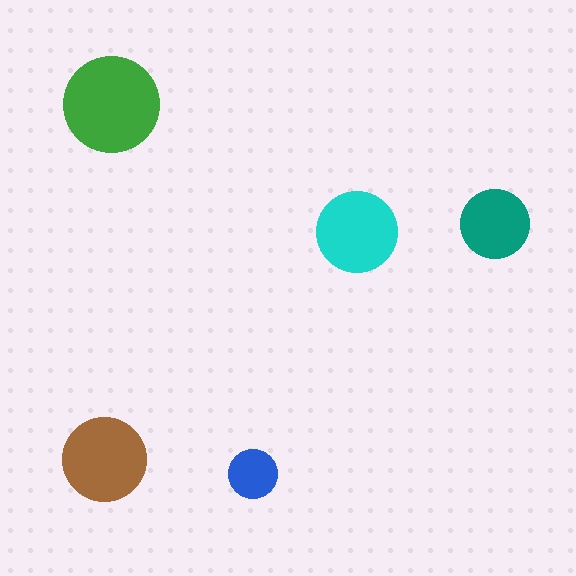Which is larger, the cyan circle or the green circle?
The green one.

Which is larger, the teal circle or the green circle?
The green one.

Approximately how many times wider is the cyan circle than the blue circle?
About 1.5 times wider.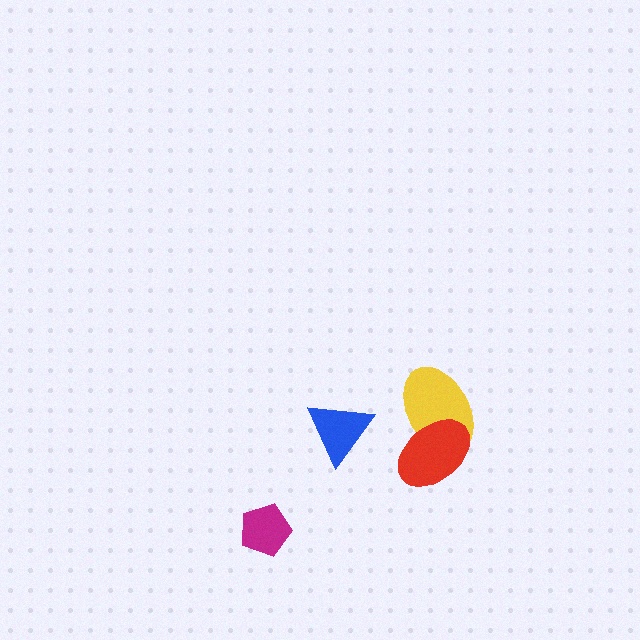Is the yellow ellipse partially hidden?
Yes, it is partially covered by another shape.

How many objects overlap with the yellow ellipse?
1 object overlaps with the yellow ellipse.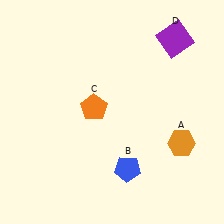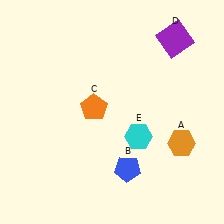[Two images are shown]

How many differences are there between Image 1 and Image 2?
There is 1 difference between the two images.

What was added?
A cyan hexagon (E) was added in Image 2.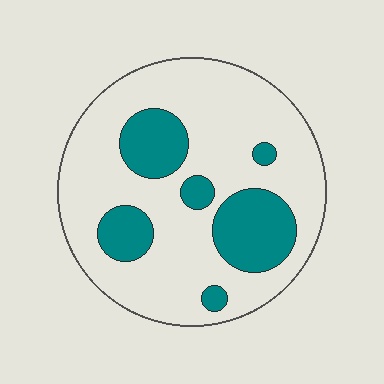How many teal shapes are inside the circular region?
6.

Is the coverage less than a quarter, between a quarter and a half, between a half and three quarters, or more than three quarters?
Less than a quarter.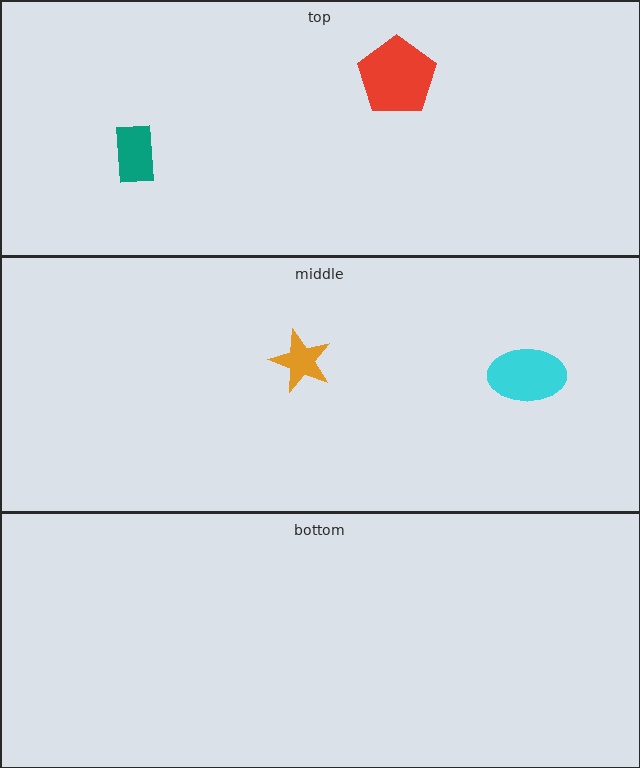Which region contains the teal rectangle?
The top region.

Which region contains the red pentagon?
The top region.